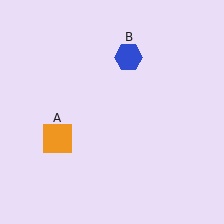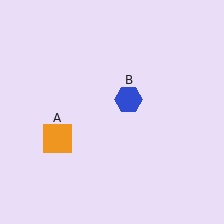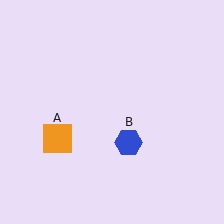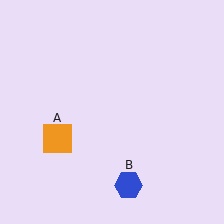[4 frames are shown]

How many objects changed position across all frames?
1 object changed position: blue hexagon (object B).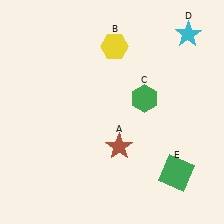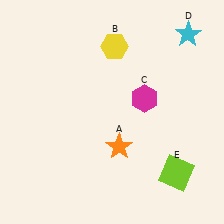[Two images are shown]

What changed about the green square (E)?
In Image 1, E is green. In Image 2, it changed to lime.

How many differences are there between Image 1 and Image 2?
There are 3 differences between the two images.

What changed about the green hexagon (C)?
In Image 1, C is green. In Image 2, it changed to magenta.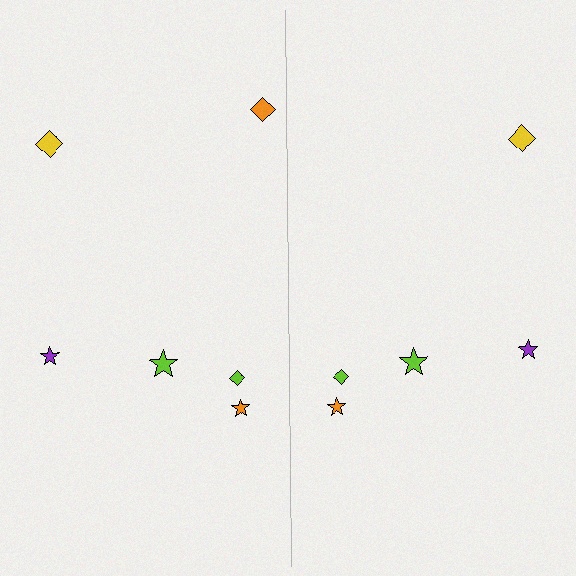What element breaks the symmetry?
A orange diamond is missing from the right side.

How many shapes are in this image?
There are 11 shapes in this image.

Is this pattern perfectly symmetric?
No, the pattern is not perfectly symmetric. A orange diamond is missing from the right side.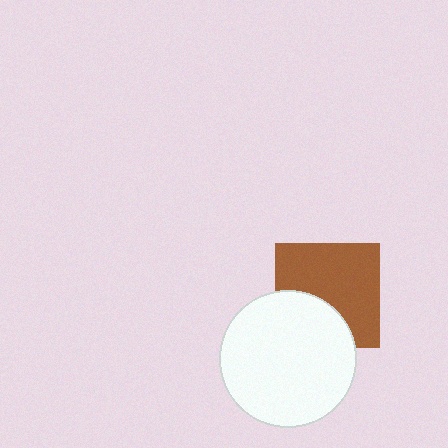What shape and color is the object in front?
The object in front is a white circle.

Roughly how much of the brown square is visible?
Most of it is visible (roughly 66%).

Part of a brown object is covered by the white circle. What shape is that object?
It is a square.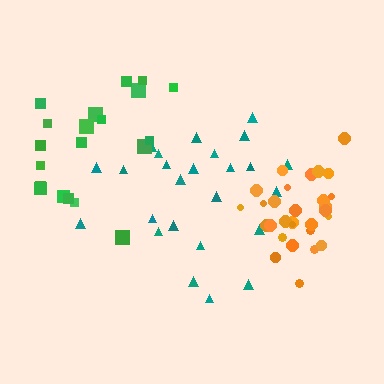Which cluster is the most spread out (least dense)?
Green.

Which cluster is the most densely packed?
Orange.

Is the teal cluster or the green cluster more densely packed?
Teal.